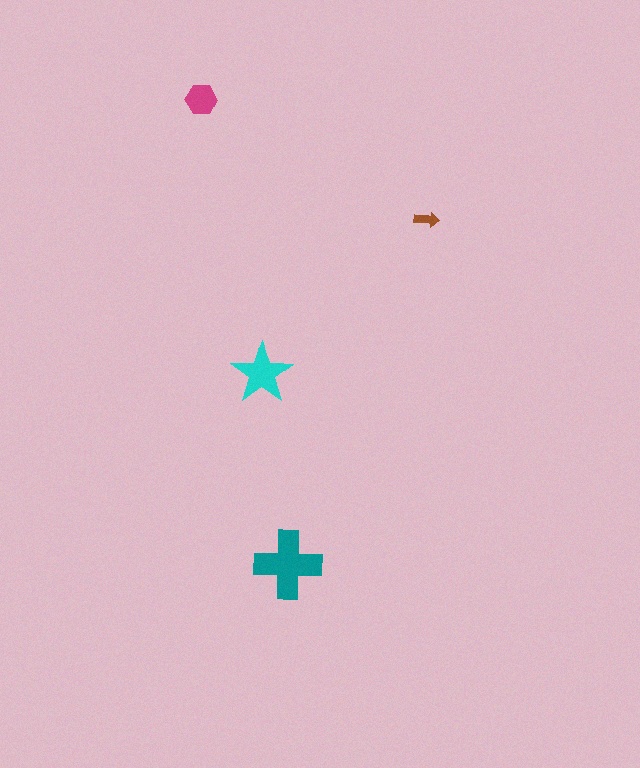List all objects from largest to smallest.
The teal cross, the cyan star, the magenta hexagon, the brown arrow.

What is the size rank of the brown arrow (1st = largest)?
4th.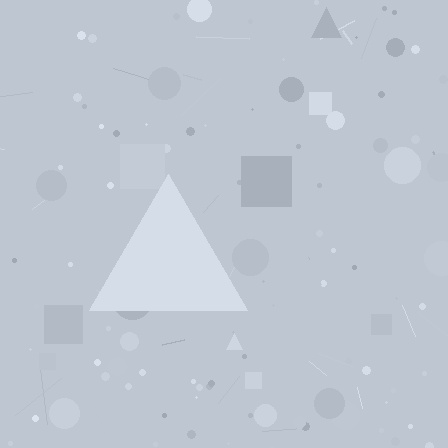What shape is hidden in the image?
A triangle is hidden in the image.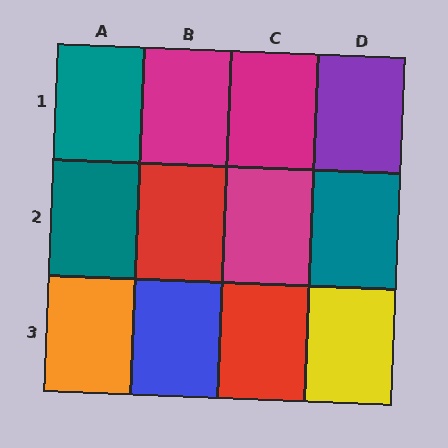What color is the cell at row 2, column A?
Teal.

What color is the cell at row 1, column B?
Magenta.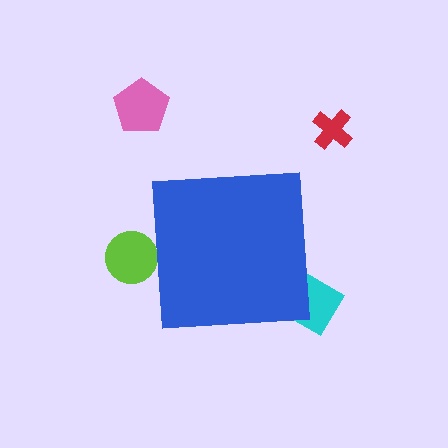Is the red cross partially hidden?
No, the red cross is fully visible.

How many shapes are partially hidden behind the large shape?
2 shapes are partially hidden.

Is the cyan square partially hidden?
Yes, the cyan square is partially hidden behind the blue square.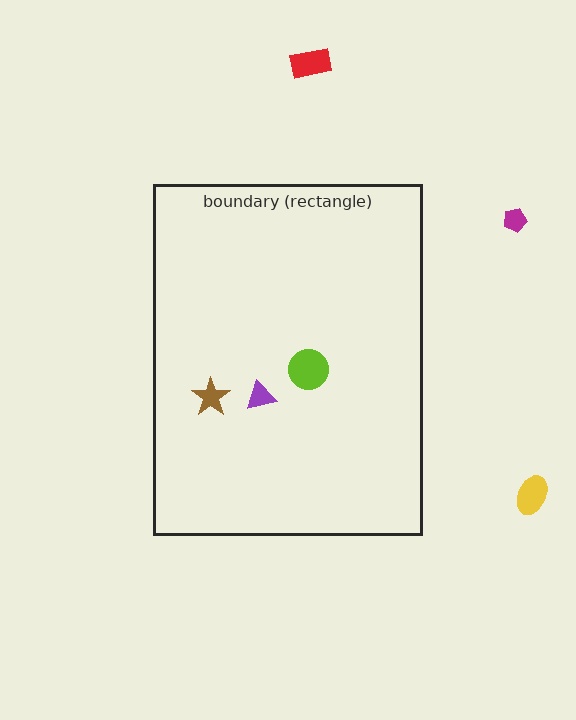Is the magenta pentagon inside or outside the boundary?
Outside.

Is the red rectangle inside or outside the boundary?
Outside.